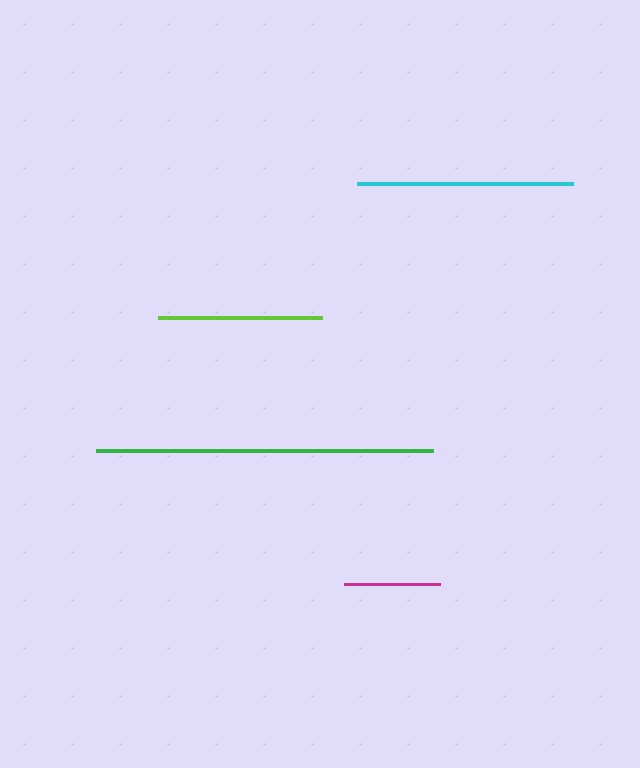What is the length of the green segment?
The green segment is approximately 337 pixels long.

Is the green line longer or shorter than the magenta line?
The green line is longer than the magenta line.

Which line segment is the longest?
The green line is the longest at approximately 337 pixels.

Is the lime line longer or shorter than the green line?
The green line is longer than the lime line.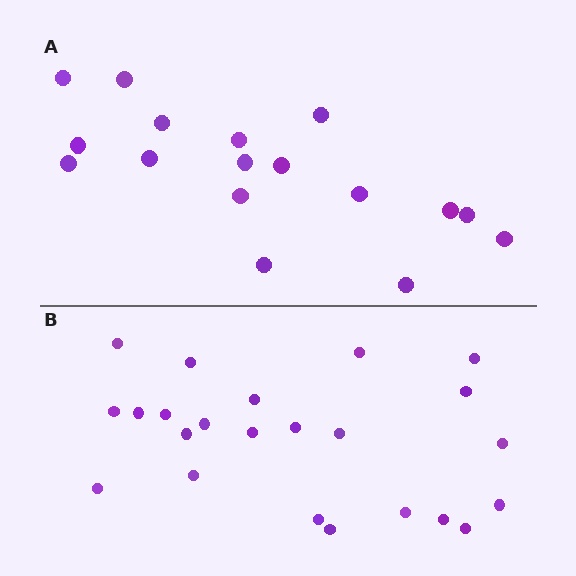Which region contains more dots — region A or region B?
Region B (the bottom region) has more dots.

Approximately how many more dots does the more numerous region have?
Region B has about 6 more dots than region A.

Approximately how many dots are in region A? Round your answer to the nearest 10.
About 20 dots. (The exact count is 17, which rounds to 20.)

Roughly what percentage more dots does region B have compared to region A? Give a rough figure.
About 35% more.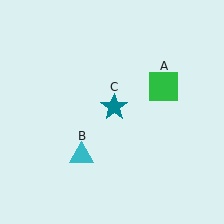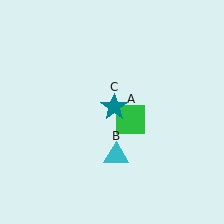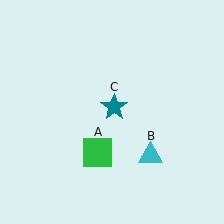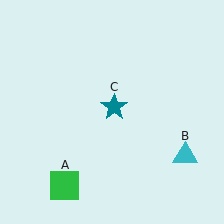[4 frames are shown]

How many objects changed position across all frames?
2 objects changed position: green square (object A), cyan triangle (object B).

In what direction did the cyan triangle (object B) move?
The cyan triangle (object B) moved right.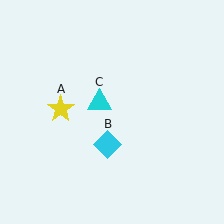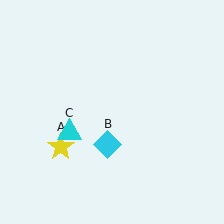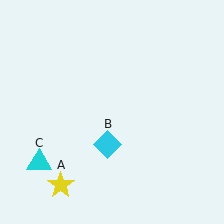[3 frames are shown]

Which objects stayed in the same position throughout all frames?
Cyan diamond (object B) remained stationary.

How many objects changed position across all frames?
2 objects changed position: yellow star (object A), cyan triangle (object C).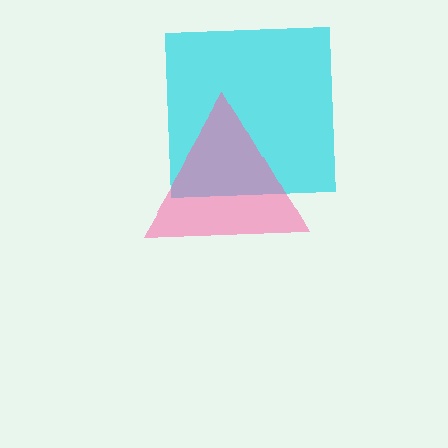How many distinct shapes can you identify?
There are 2 distinct shapes: a cyan square, a pink triangle.